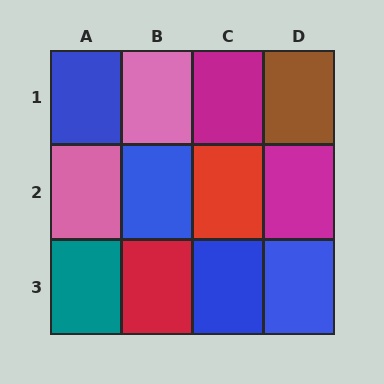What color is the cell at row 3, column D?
Blue.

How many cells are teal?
1 cell is teal.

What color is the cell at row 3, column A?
Teal.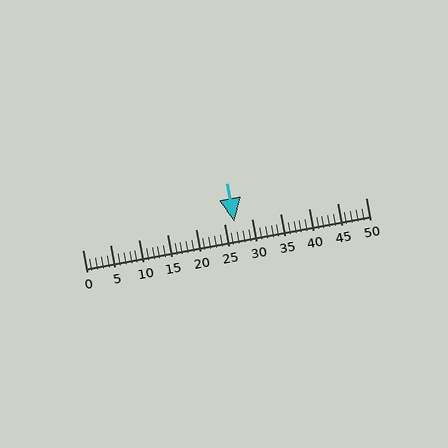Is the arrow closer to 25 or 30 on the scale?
The arrow is closer to 25.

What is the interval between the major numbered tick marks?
The major tick marks are spaced 5 units apart.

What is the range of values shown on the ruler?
The ruler shows values from 0 to 50.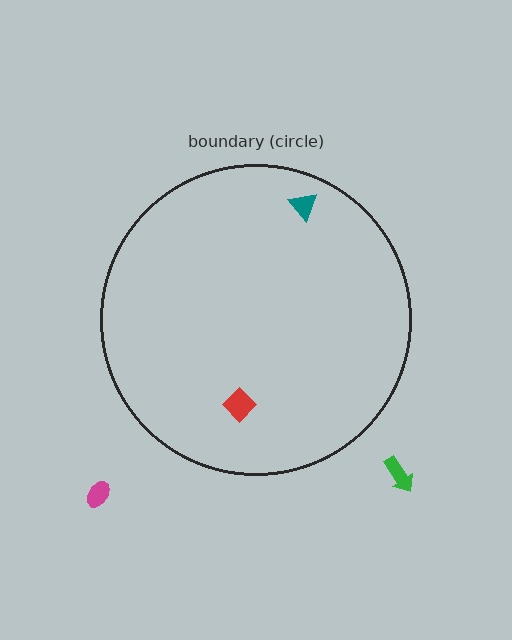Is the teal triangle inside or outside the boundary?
Inside.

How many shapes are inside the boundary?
2 inside, 2 outside.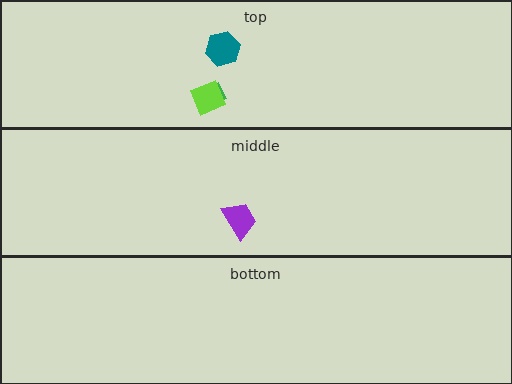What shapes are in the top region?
The teal hexagon, the green rectangle, the lime diamond.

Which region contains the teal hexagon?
The top region.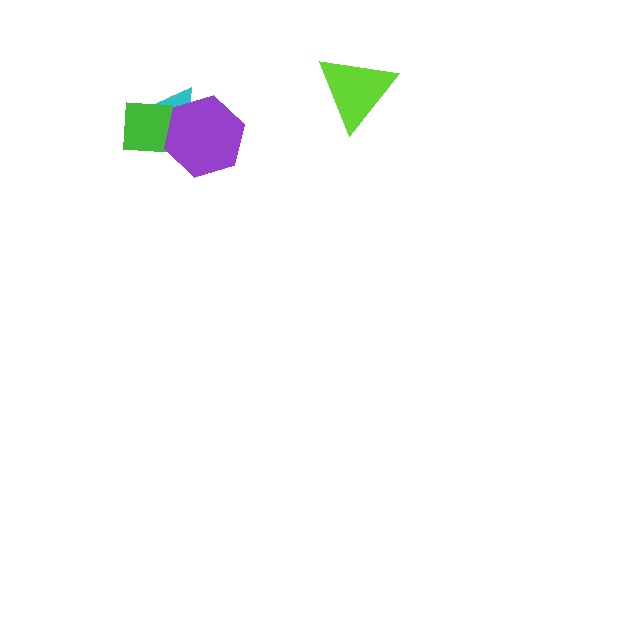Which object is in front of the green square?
The purple hexagon is in front of the green square.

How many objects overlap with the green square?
2 objects overlap with the green square.